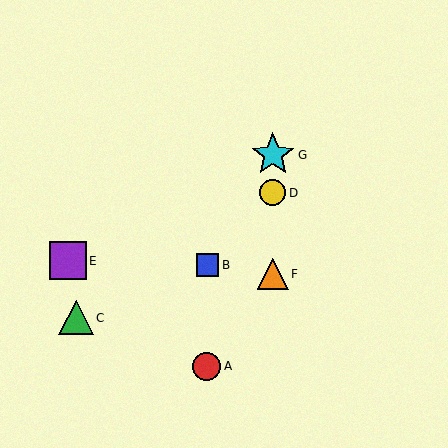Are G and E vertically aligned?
No, G is at x≈273 and E is at x≈68.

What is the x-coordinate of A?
Object A is at x≈207.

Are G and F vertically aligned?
Yes, both are at x≈273.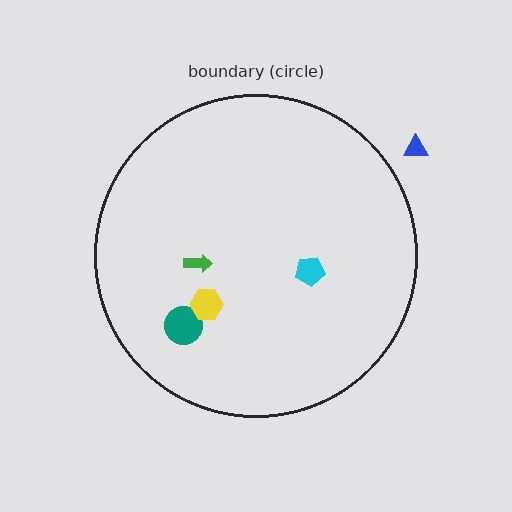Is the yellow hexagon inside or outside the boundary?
Inside.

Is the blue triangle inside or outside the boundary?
Outside.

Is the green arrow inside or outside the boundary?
Inside.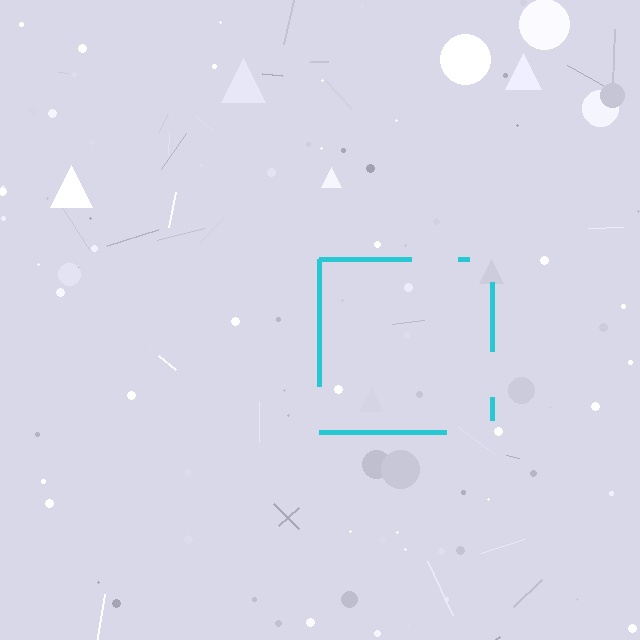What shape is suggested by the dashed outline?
The dashed outline suggests a square.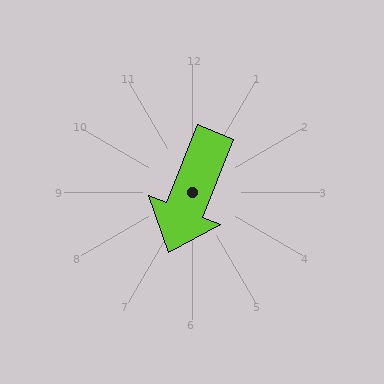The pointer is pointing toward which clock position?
Roughly 7 o'clock.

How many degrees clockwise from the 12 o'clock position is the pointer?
Approximately 201 degrees.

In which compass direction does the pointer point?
South.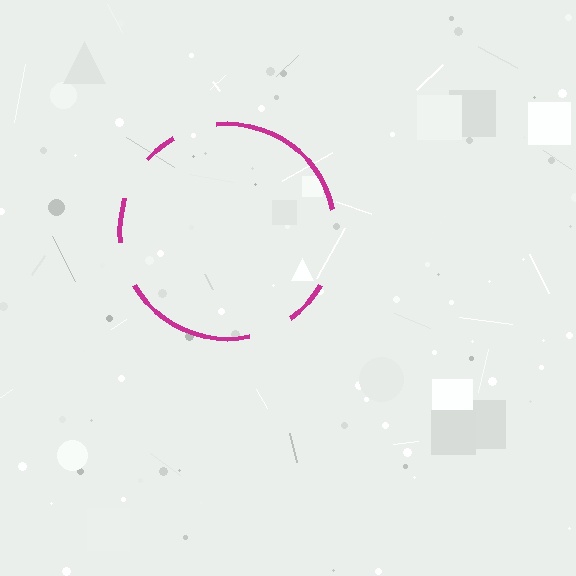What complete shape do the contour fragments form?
The contour fragments form a circle.